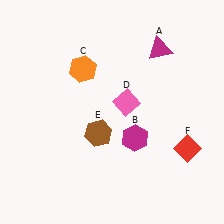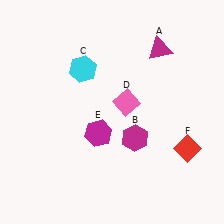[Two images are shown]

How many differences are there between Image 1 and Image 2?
There are 2 differences between the two images.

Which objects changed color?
C changed from orange to cyan. E changed from brown to magenta.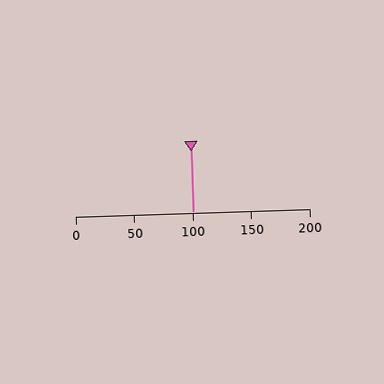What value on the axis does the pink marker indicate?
The marker indicates approximately 100.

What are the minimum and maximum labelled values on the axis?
The axis runs from 0 to 200.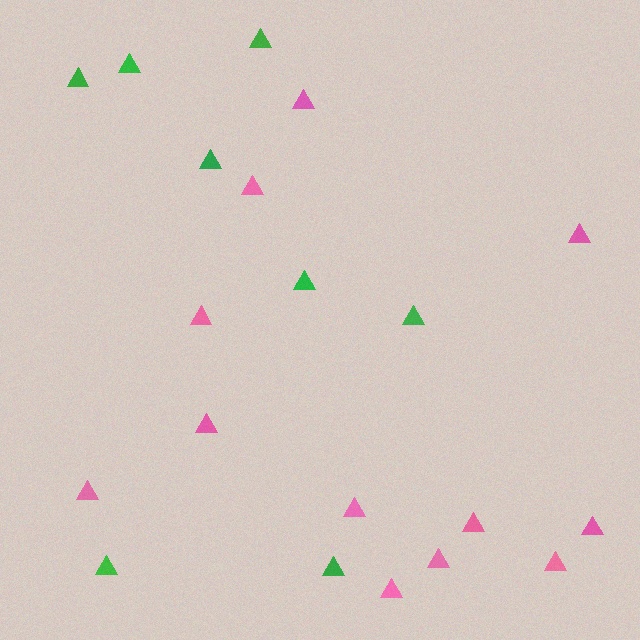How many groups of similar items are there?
There are 2 groups: one group of green triangles (8) and one group of pink triangles (12).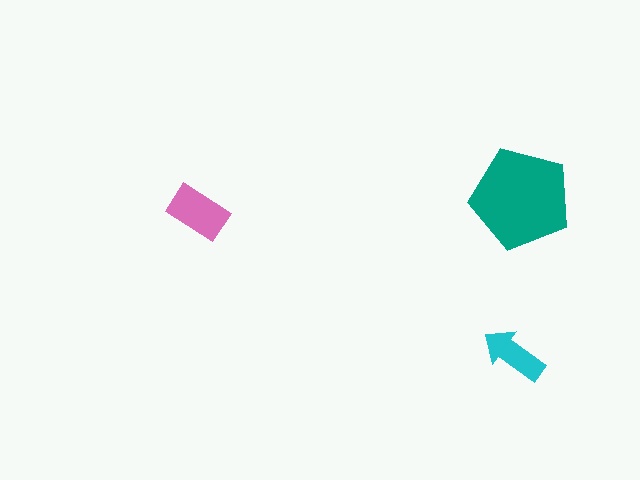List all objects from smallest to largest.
The cyan arrow, the pink rectangle, the teal pentagon.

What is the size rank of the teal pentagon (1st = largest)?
1st.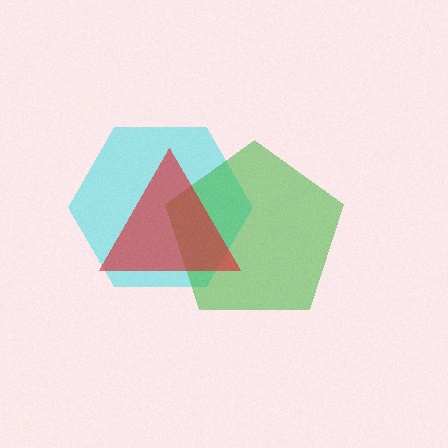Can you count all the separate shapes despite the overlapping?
Yes, there are 3 separate shapes.